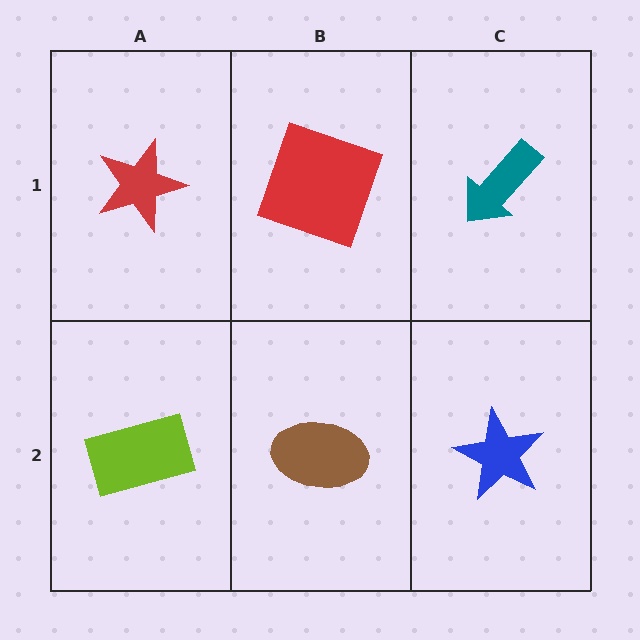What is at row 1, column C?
A teal arrow.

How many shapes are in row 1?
3 shapes.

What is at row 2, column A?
A lime rectangle.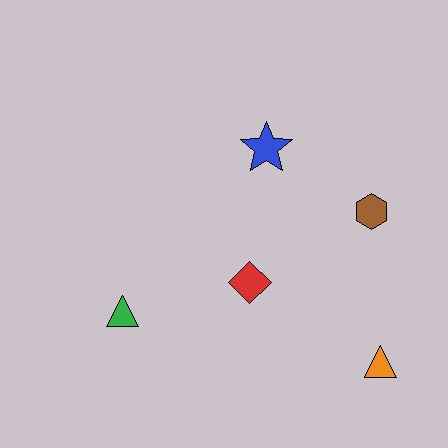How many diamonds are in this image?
There is 1 diamond.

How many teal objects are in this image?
There are no teal objects.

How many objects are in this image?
There are 5 objects.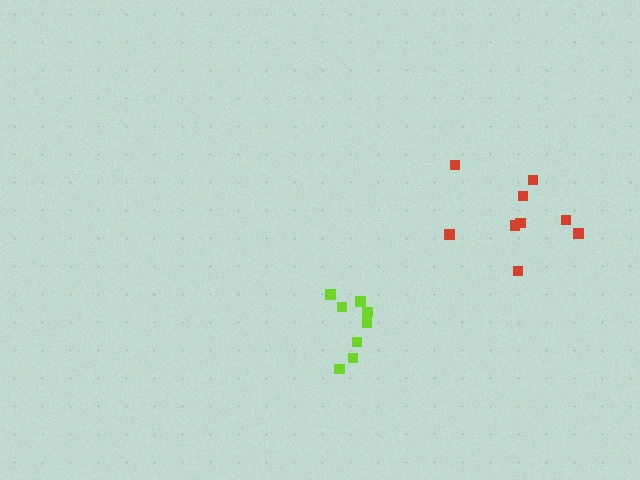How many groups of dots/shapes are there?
There are 2 groups.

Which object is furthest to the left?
The lime cluster is leftmost.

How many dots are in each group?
Group 1: 8 dots, Group 2: 9 dots (17 total).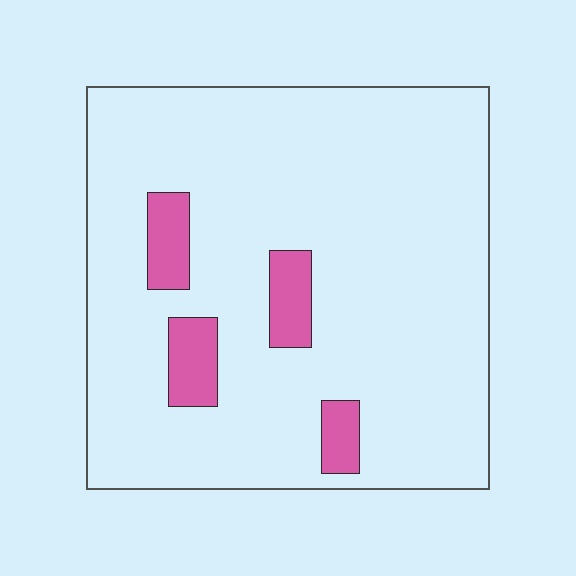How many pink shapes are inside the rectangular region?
4.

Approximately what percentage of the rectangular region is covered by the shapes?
Approximately 10%.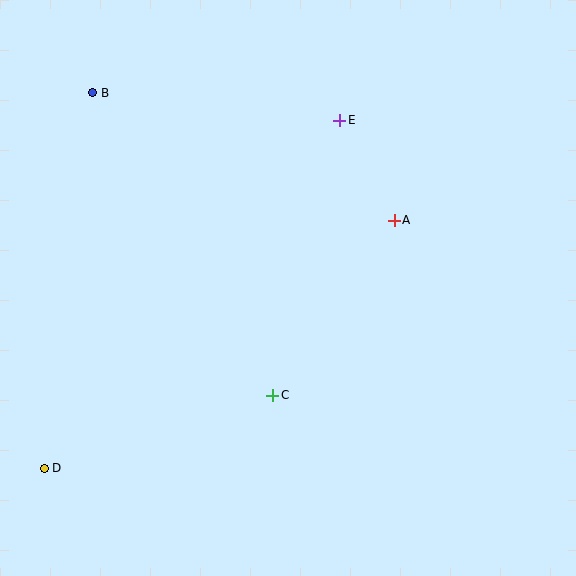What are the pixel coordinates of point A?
Point A is at (394, 220).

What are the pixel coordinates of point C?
Point C is at (273, 395).